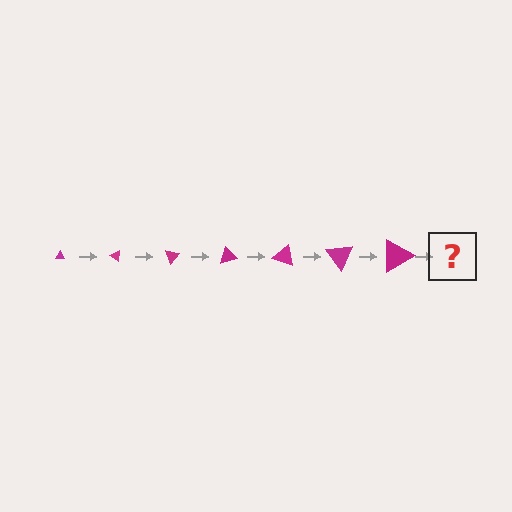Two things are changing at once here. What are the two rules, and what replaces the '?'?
The two rules are that the triangle grows larger each step and it rotates 35 degrees each step. The '?' should be a triangle, larger than the previous one and rotated 245 degrees from the start.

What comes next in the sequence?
The next element should be a triangle, larger than the previous one and rotated 245 degrees from the start.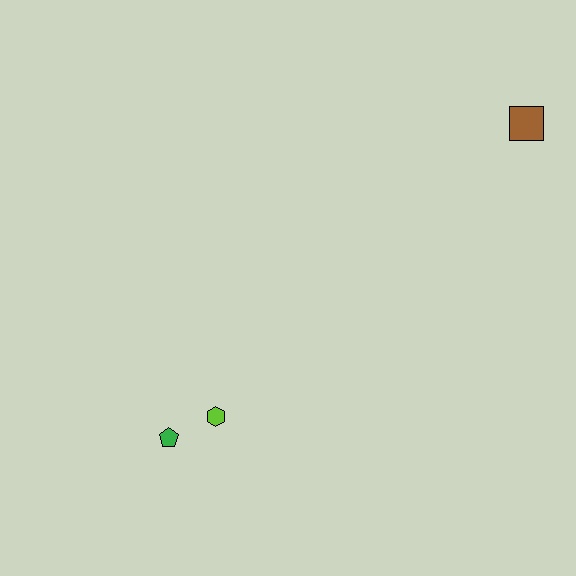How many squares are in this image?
There is 1 square.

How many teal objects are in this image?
There are no teal objects.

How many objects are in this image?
There are 3 objects.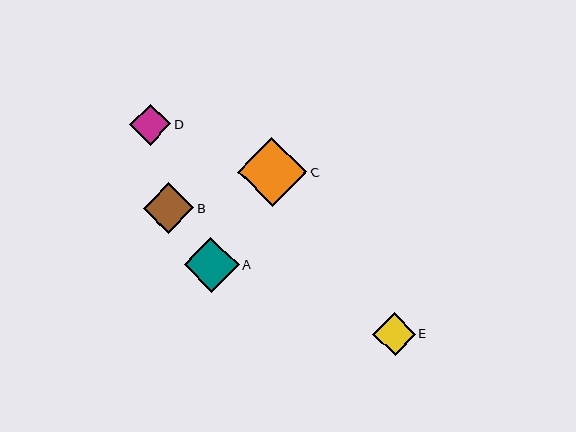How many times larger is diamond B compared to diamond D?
Diamond B is approximately 1.2 times the size of diamond D.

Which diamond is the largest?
Diamond C is the largest with a size of approximately 69 pixels.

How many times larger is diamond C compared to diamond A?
Diamond C is approximately 1.3 times the size of diamond A.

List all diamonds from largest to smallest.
From largest to smallest: C, A, B, E, D.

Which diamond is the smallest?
Diamond D is the smallest with a size of approximately 41 pixels.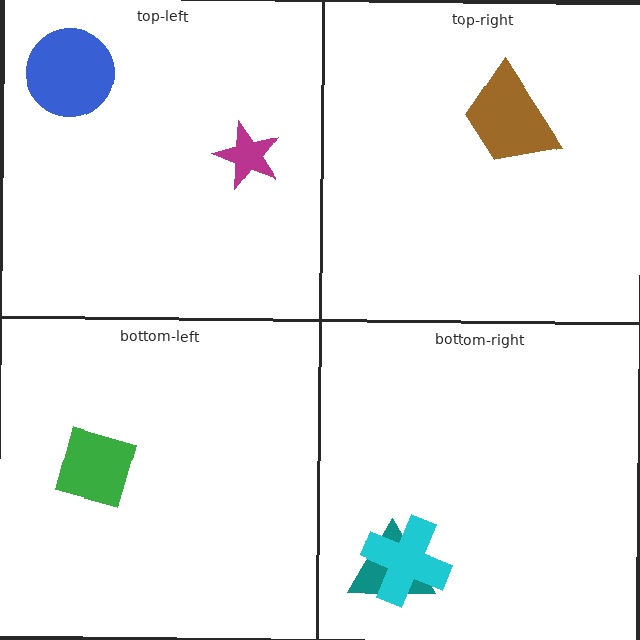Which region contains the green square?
The bottom-left region.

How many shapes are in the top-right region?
1.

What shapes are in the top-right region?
The brown trapezoid.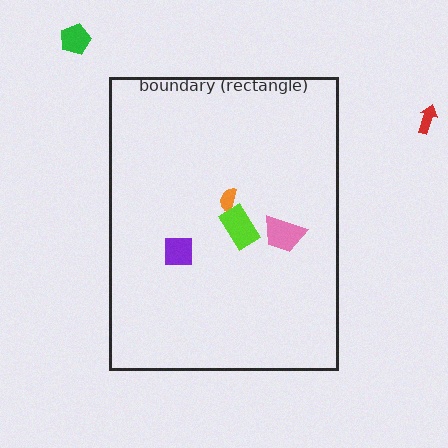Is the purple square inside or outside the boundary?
Inside.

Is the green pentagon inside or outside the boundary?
Outside.